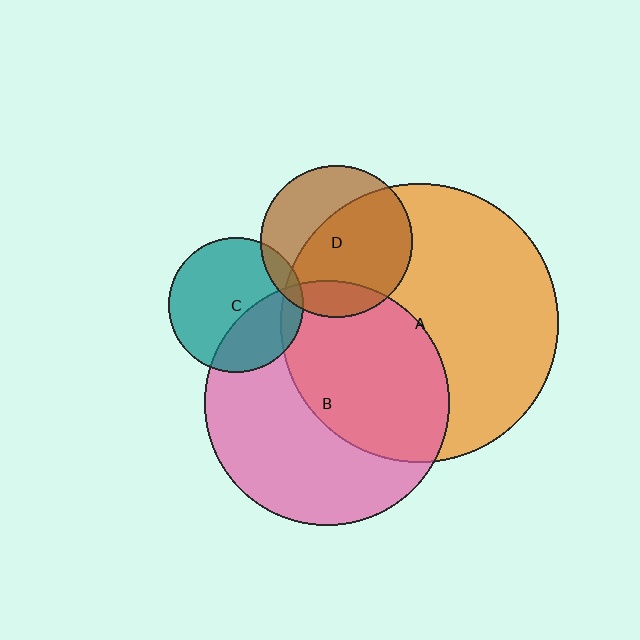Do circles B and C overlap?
Yes.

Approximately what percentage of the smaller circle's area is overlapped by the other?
Approximately 35%.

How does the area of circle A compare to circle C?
Approximately 4.2 times.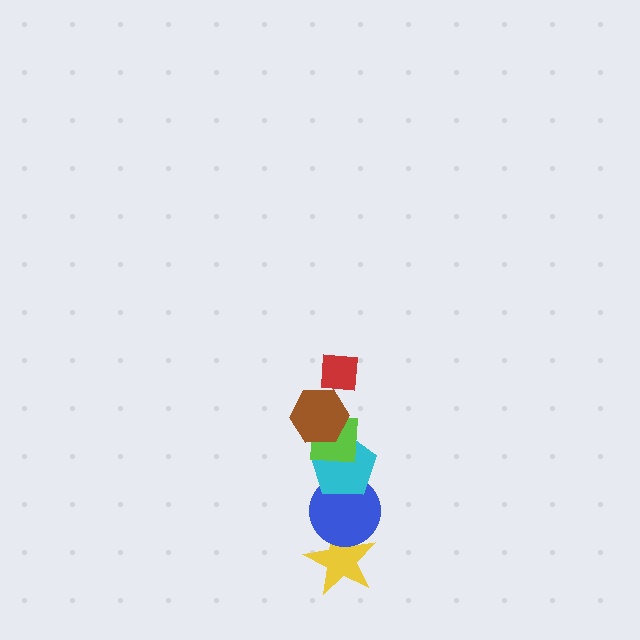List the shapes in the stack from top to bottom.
From top to bottom: the red square, the brown hexagon, the lime square, the cyan pentagon, the blue circle, the yellow star.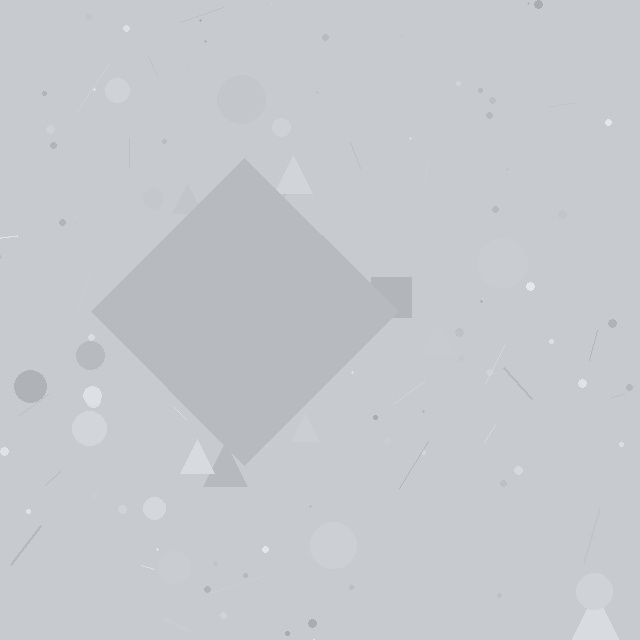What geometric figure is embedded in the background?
A diamond is embedded in the background.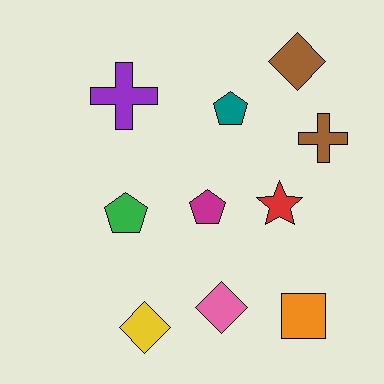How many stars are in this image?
There is 1 star.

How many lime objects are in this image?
There are no lime objects.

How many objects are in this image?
There are 10 objects.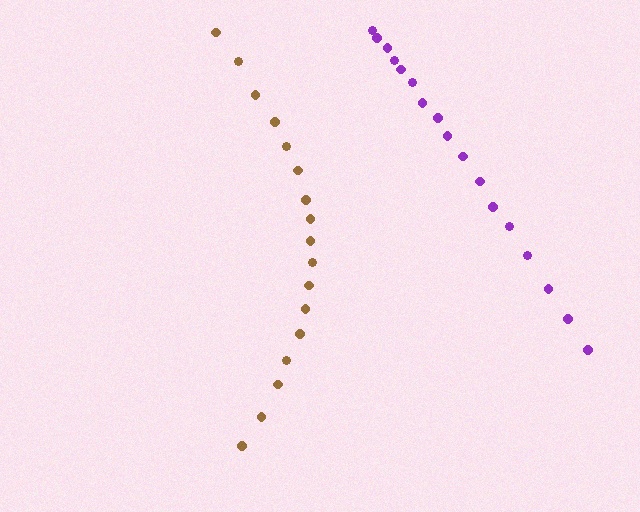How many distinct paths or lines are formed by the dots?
There are 2 distinct paths.